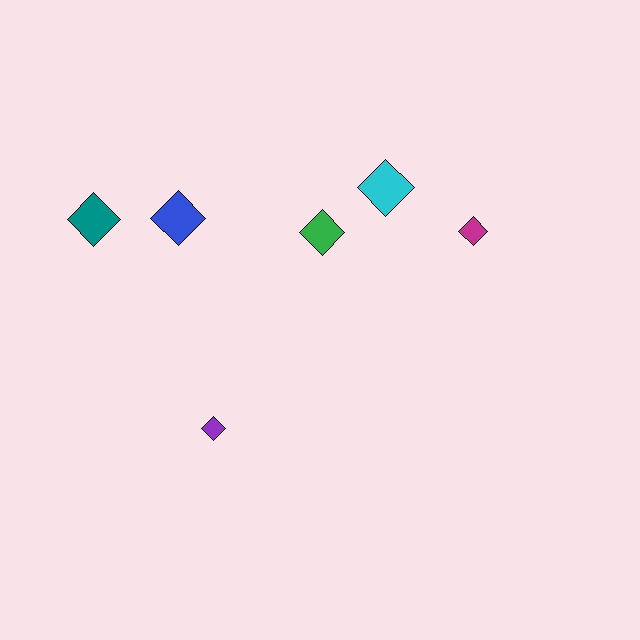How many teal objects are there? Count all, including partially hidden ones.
There is 1 teal object.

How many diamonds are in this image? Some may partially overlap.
There are 6 diamonds.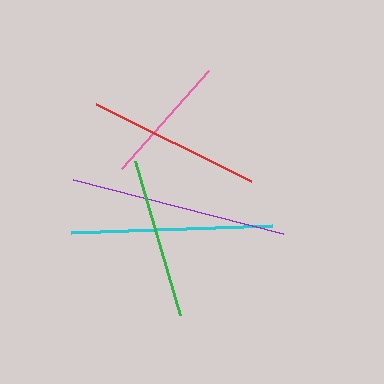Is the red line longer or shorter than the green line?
The red line is longer than the green line.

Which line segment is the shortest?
The pink line is the shortest at approximately 132 pixels.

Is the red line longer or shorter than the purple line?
The purple line is longer than the red line.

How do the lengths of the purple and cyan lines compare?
The purple and cyan lines are approximately the same length.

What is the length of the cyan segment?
The cyan segment is approximately 202 pixels long.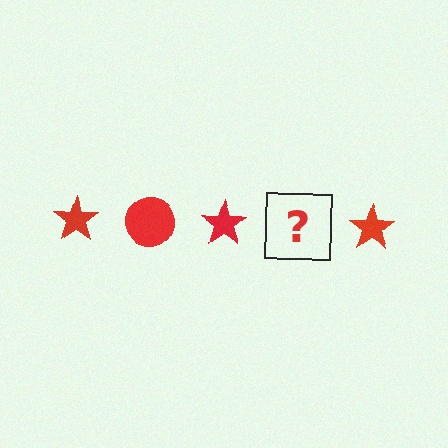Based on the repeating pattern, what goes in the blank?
The blank should be a red circle.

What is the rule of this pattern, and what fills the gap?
The rule is that the pattern cycles through star, circle shapes in red. The gap should be filled with a red circle.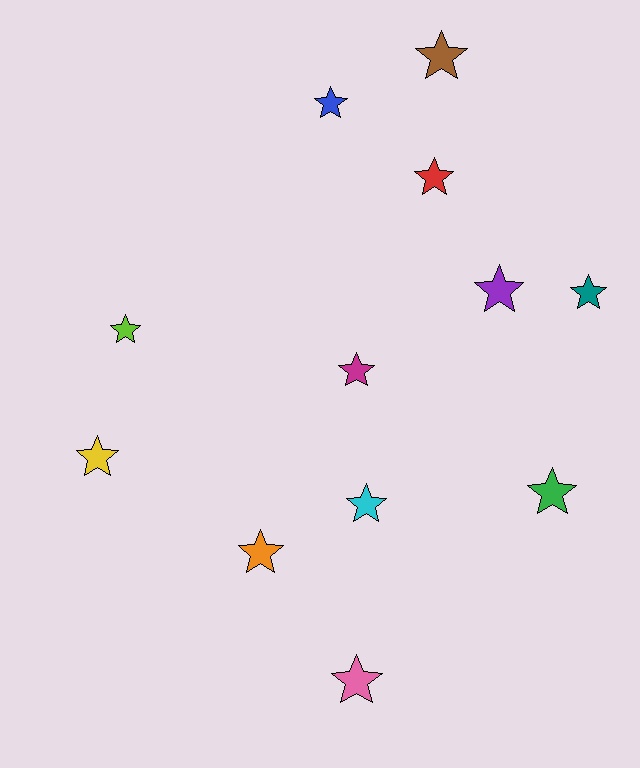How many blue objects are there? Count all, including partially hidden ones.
There is 1 blue object.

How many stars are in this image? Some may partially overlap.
There are 12 stars.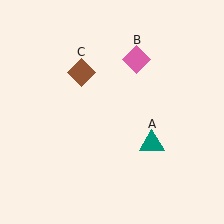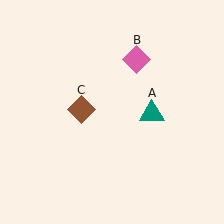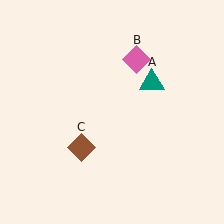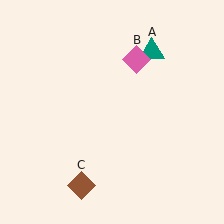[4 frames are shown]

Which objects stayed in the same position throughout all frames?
Pink diamond (object B) remained stationary.